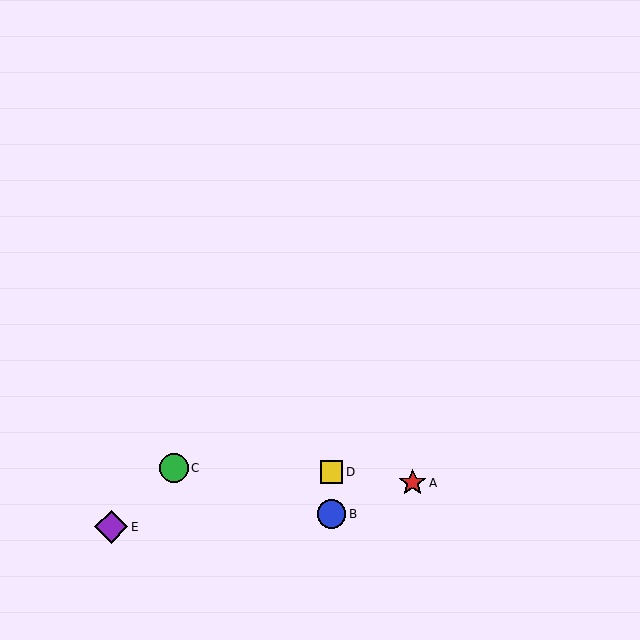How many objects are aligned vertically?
2 objects (B, D) are aligned vertically.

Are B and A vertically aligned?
No, B is at x≈332 and A is at x≈413.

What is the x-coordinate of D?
Object D is at x≈332.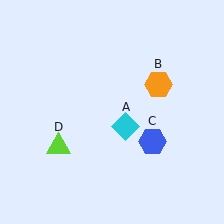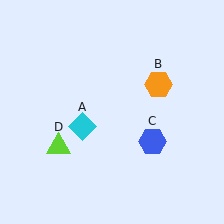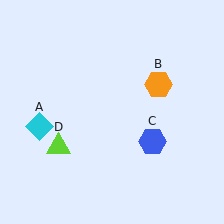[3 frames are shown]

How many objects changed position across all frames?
1 object changed position: cyan diamond (object A).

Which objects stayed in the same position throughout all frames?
Orange hexagon (object B) and blue hexagon (object C) and lime triangle (object D) remained stationary.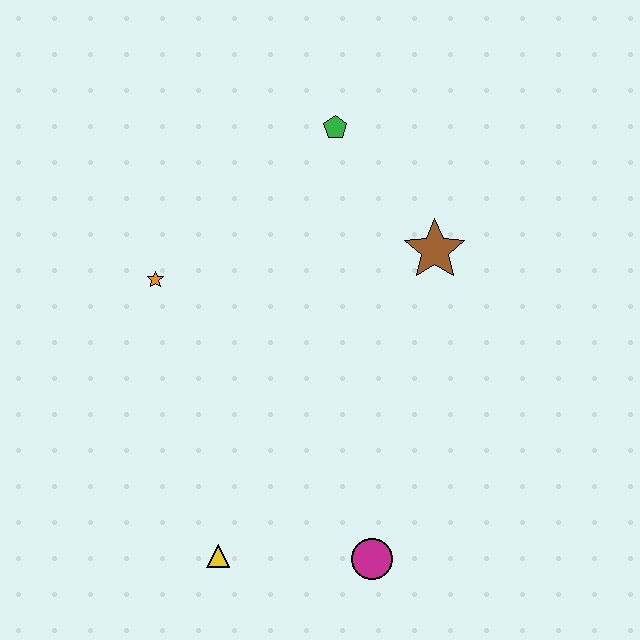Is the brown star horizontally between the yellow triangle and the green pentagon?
No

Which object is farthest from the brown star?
The yellow triangle is farthest from the brown star.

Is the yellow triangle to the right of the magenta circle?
No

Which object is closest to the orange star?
The green pentagon is closest to the orange star.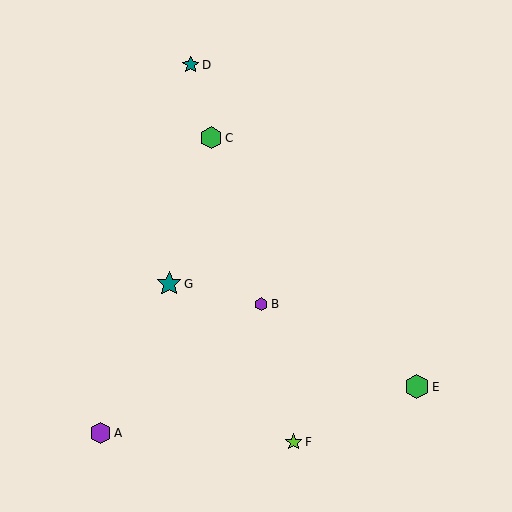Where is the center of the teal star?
The center of the teal star is at (169, 284).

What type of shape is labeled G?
Shape G is a teal star.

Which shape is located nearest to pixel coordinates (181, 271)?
The teal star (labeled G) at (169, 284) is nearest to that location.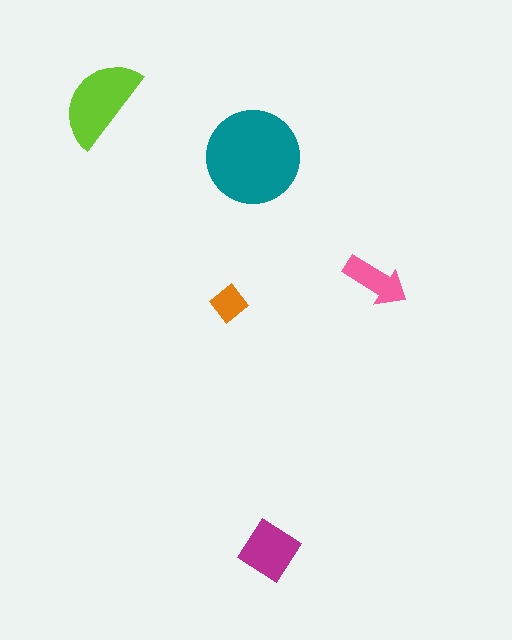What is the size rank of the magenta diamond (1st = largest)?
3rd.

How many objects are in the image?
There are 5 objects in the image.